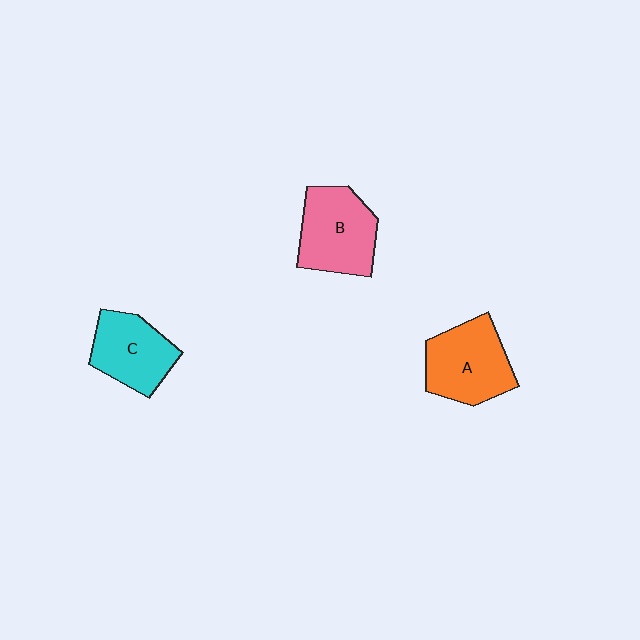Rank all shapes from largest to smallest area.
From largest to smallest: B (pink), A (orange), C (cyan).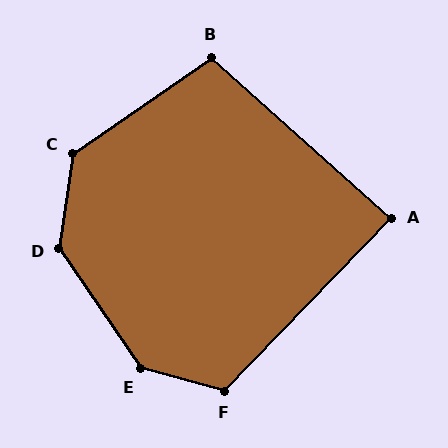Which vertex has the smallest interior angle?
A, at approximately 88 degrees.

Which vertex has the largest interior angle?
E, at approximately 139 degrees.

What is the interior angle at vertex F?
Approximately 119 degrees (obtuse).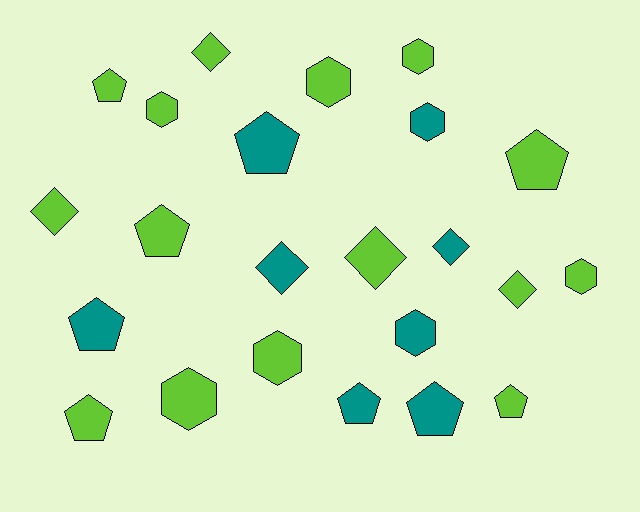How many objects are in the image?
There are 23 objects.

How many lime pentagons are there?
There are 5 lime pentagons.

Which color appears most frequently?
Lime, with 15 objects.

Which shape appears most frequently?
Pentagon, with 9 objects.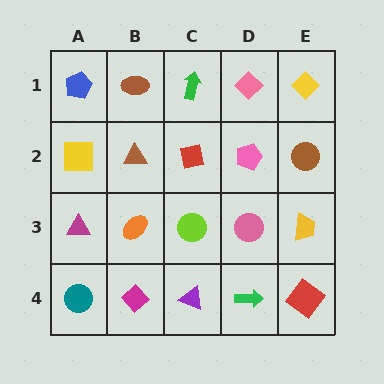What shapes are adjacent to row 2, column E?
A yellow diamond (row 1, column E), a yellow trapezoid (row 3, column E), a pink pentagon (row 2, column D).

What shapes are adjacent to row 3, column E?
A brown circle (row 2, column E), a red diamond (row 4, column E), a pink circle (row 3, column D).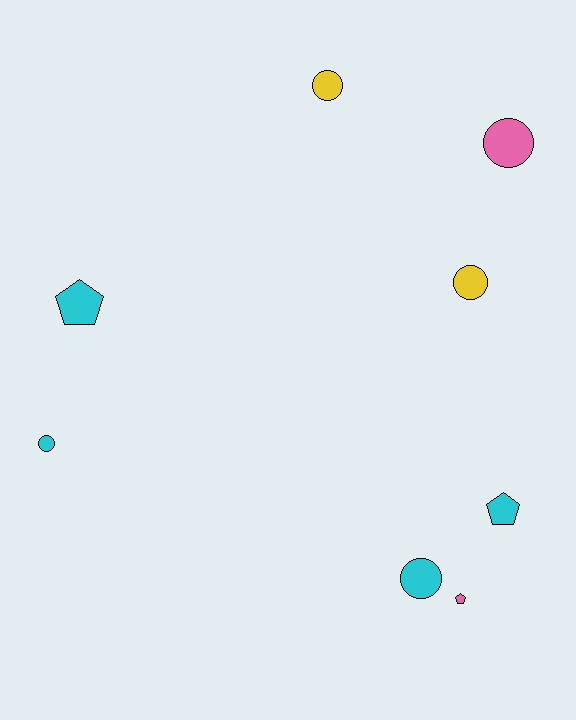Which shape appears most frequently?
Circle, with 5 objects.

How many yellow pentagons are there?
There are no yellow pentagons.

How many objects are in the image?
There are 8 objects.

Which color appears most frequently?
Cyan, with 4 objects.